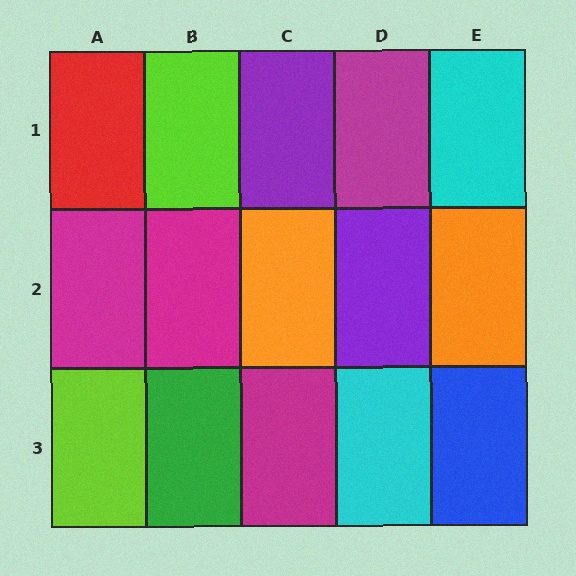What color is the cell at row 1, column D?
Magenta.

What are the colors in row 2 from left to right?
Magenta, magenta, orange, purple, orange.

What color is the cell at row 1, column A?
Red.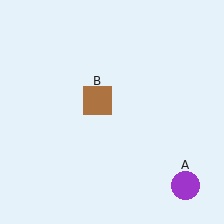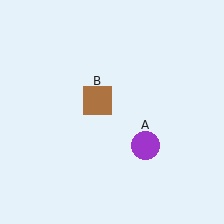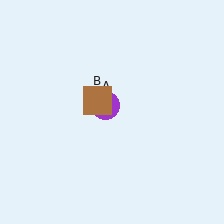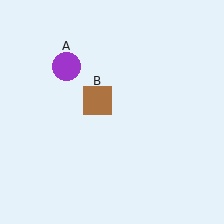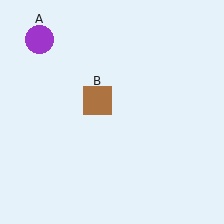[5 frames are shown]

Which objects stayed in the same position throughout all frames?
Brown square (object B) remained stationary.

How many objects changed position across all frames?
1 object changed position: purple circle (object A).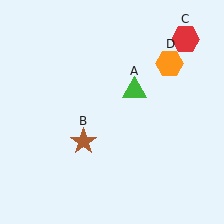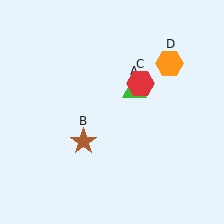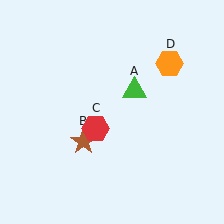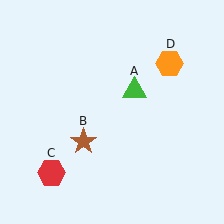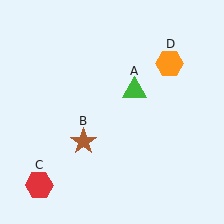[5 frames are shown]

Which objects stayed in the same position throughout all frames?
Green triangle (object A) and brown star (object B) and orange hexagon (object D) remained stationary.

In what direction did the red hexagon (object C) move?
The red hexagon (object C) moved down and to the left.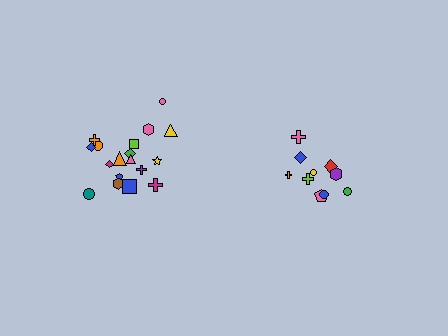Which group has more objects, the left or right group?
The left group.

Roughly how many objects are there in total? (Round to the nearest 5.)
Roughly 30 objects in total.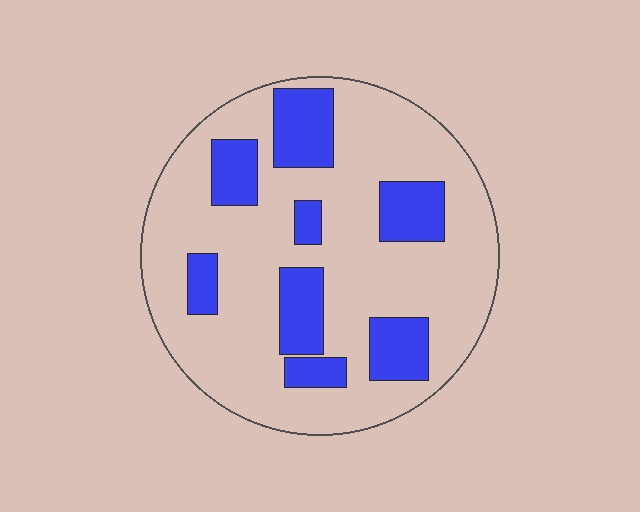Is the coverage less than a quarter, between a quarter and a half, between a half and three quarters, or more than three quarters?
Less than a quarter.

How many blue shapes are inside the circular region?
8.